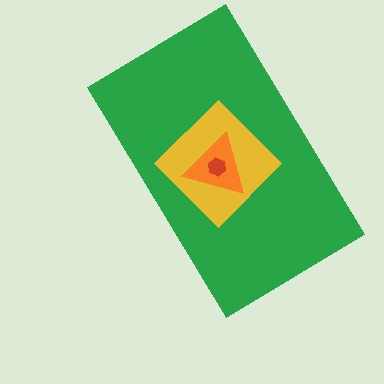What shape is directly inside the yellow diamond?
The orange triangle.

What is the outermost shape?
The green rectangle.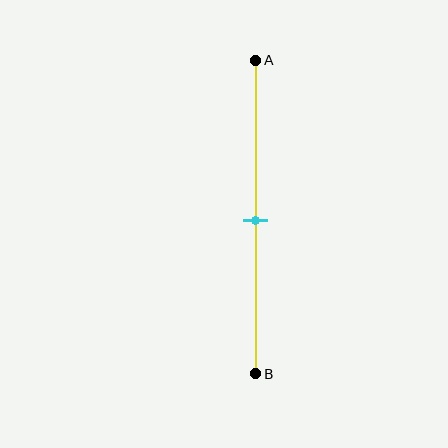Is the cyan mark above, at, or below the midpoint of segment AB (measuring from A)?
The cyan mark is approximately at the midpoint of segment AB.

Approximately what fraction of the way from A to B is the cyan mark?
The cyan mark is approximately 50% of the way from A to B.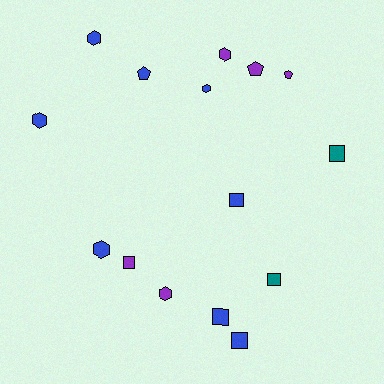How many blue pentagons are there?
There is 1 blue pentagon.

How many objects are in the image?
There are 15 objects.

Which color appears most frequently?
Blue, with 8 objects.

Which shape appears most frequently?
Hexagon, with 6 objects.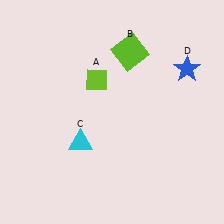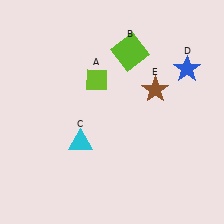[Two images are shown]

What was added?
A brown star (E) was added in Image 2.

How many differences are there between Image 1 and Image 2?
There is 1 difference between the two images.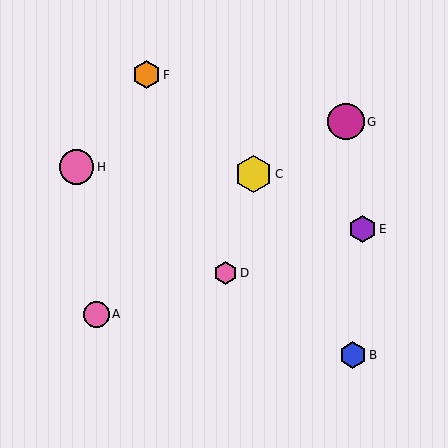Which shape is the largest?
The yellow hexagon (labeled C) is the largest.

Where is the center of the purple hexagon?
The center of the purple hexagon is at (363, 229).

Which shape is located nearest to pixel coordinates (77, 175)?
The pink circle (labeled H) at (76, 167) is nearest to that location.